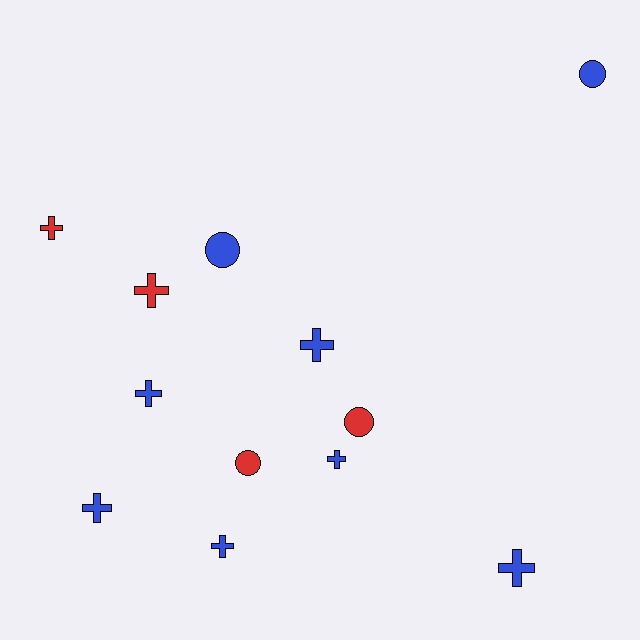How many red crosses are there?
There are 2 red crosses.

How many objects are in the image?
There are 12 objects.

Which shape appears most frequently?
Cross, with 8 objects.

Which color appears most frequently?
Blue, with 8 objects.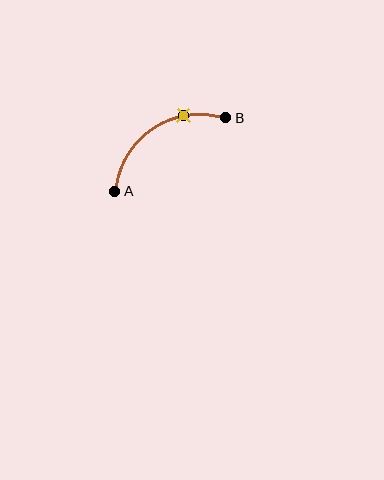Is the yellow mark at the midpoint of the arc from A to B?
No. The yellow mark lies on the arc but is closer to endpoint B. The arc midpoint would be at the point on the curve equidistant along the arc from both A and B.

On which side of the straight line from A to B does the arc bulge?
The arc bulges above the straight line connecting A and B.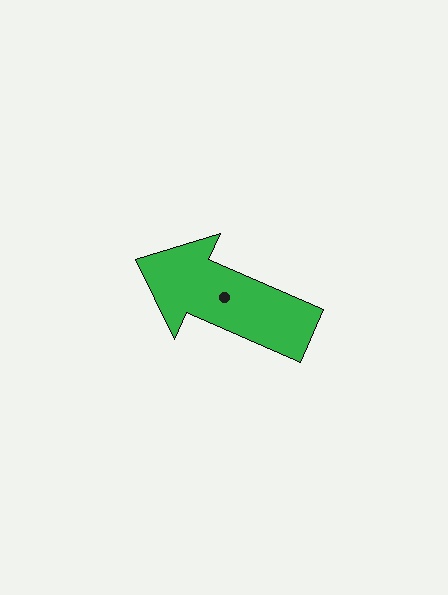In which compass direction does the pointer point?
Northwest.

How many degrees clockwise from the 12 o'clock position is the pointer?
Approximately 293 degrees.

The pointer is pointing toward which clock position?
Roughly 10 o'clock.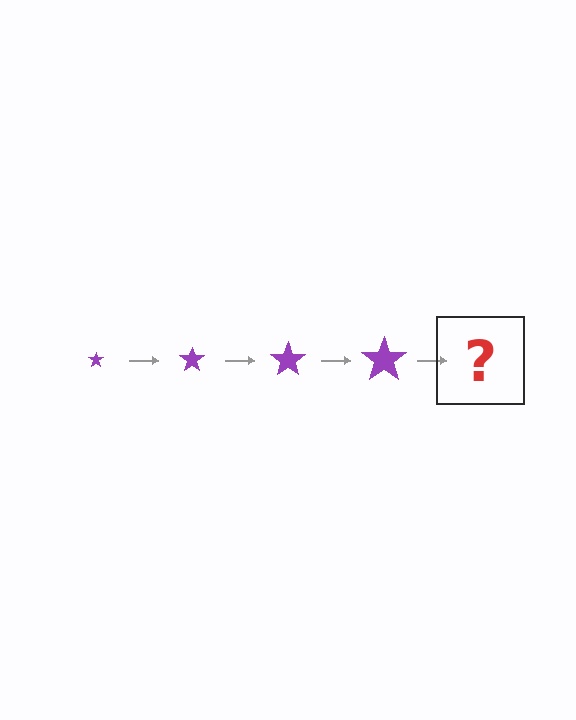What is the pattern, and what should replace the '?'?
The pattern is that the star gets progressively larger each step. The '?' should be a purple star, larger than the previous one.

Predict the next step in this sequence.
The next step is a purple star, larger than the previous one.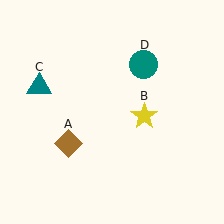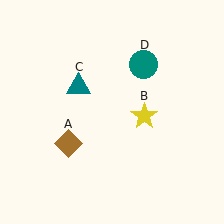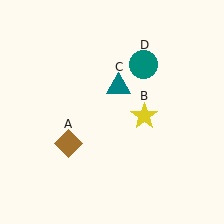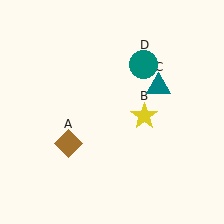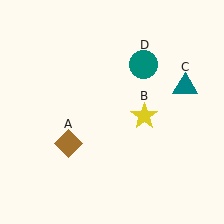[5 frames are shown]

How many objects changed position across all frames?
1 object changed position: teal triangle (object C).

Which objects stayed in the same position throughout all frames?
Brown diamond (object A) and yellow star (object B) and teal circle (object D) remained stationary.